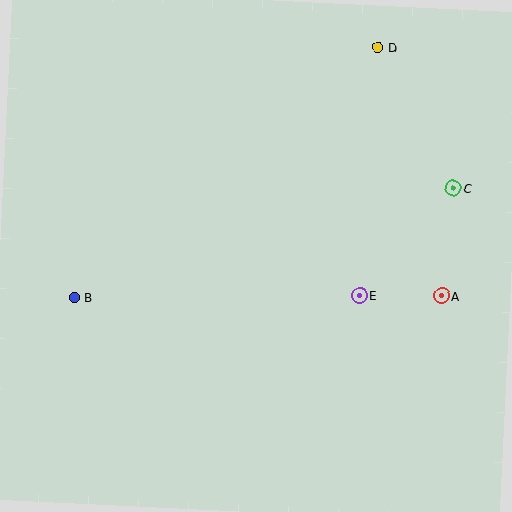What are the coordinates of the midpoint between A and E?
The midpoint between A and E is at (401, 296).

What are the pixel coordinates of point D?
Point D is at (378, 48).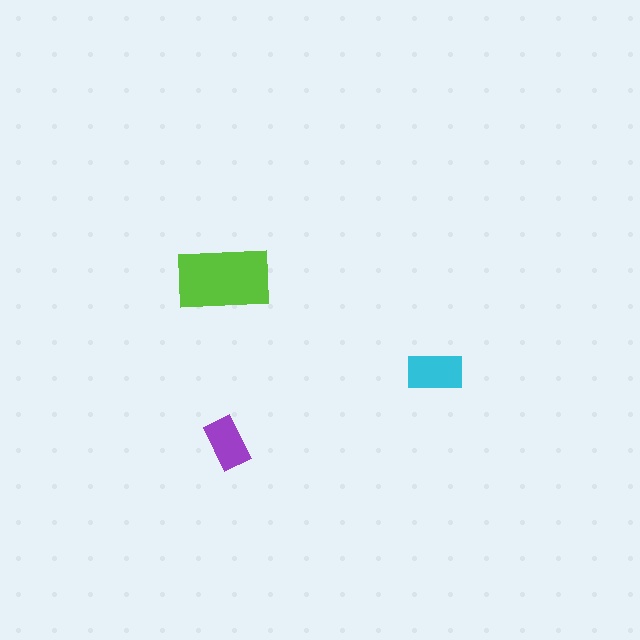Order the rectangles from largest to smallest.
the lime one, the cyan one, the purple one.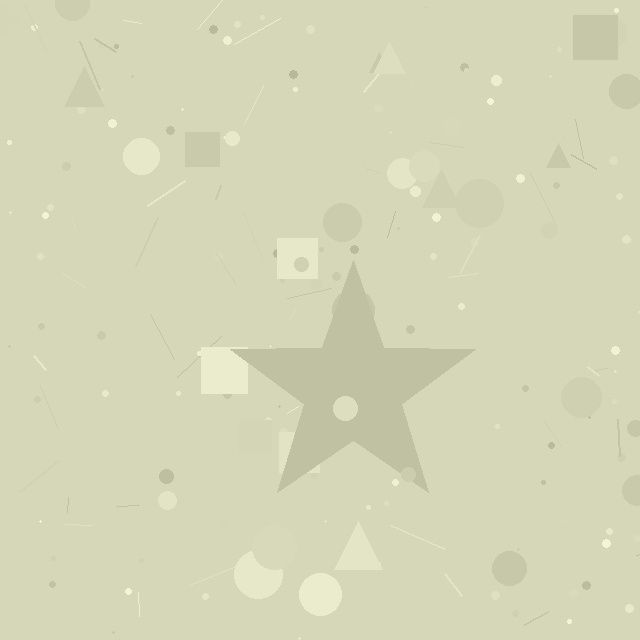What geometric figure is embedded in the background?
A star is embedded in the background.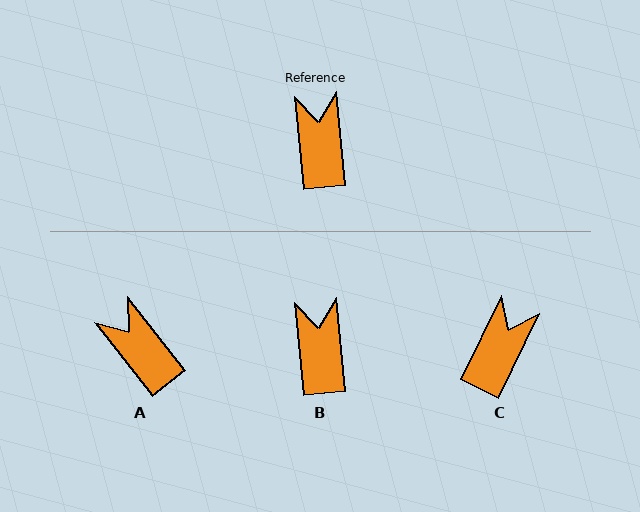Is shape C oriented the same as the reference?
No, it is off by about 32 degrees.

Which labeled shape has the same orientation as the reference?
B.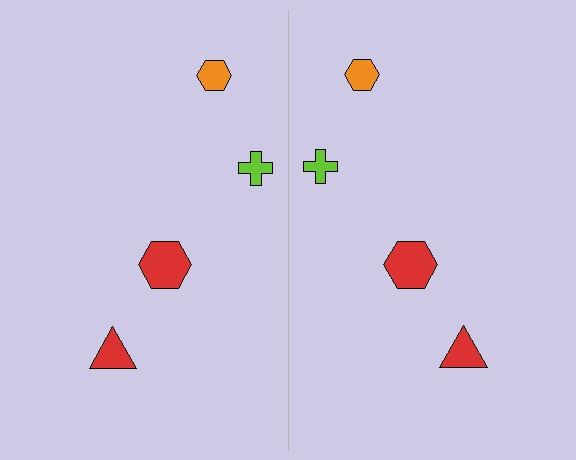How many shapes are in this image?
There are 8 shapes in this image.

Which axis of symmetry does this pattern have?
The pattern has a vertical axis of symmetry running through the center of the image.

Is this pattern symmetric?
Yes, this pattern has bilateral (reflection) symmetry.